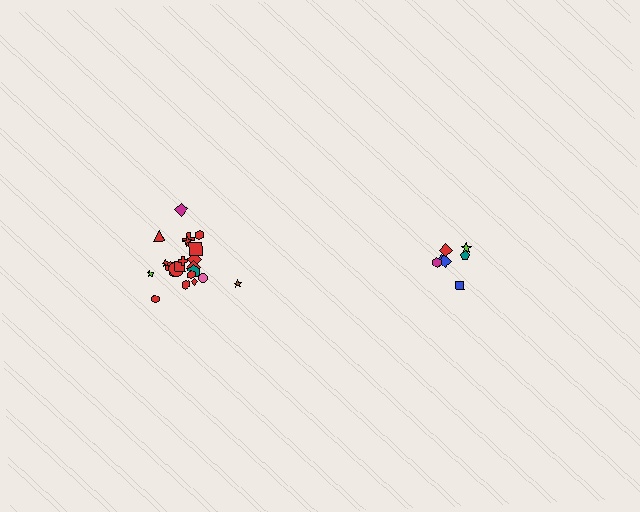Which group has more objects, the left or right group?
The left group.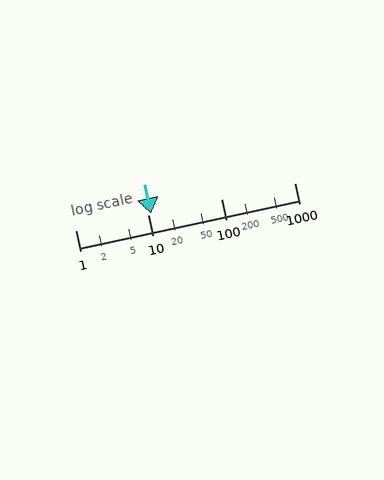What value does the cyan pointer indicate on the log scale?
The pointer indicates approximately 11.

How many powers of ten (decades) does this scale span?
The scale spans 3 decades, from 1 to 1000.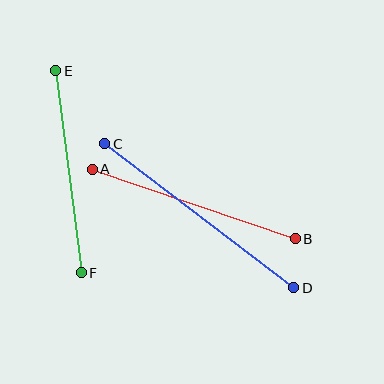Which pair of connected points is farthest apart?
Points C and D are farthest apart.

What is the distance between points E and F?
The distance is approximately 204 pixels.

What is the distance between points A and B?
The distance is approximately 215 pixels.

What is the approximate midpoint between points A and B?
The midpoint is at approximately (194, 204) pixels.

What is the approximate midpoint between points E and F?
The midpoint is at approximately (69, 172) pixels.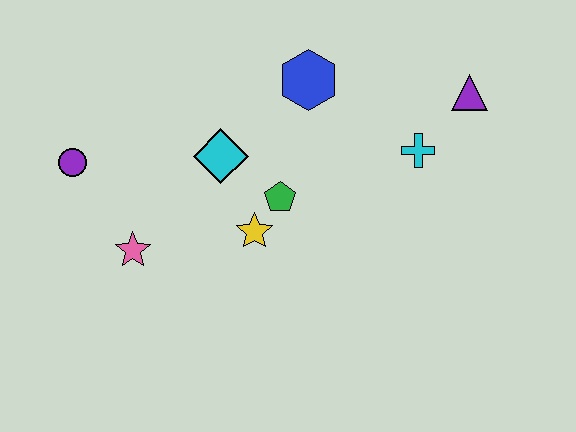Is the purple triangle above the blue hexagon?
No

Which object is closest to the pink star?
The purple circle is closest to the pink star.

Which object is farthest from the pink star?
The purple triangle is farthest from the pink star.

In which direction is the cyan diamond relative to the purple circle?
The cyan diamond is to the right of the purple circle.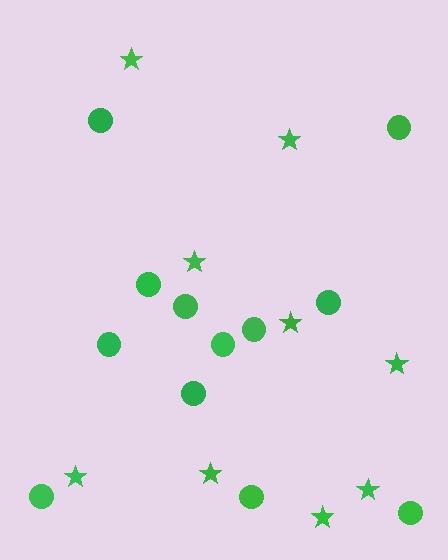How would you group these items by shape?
There are 2 groups: one group of stars (9) and one group of circles (12).